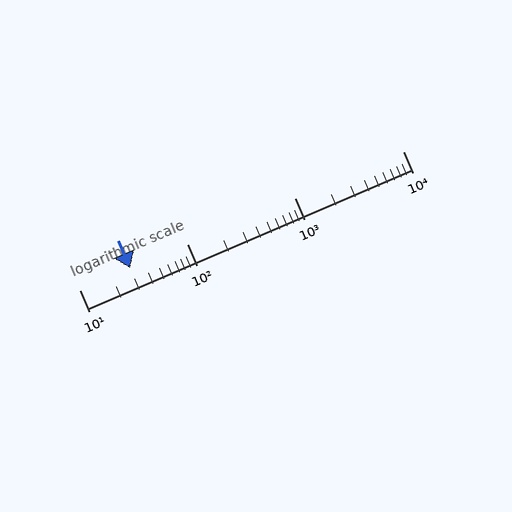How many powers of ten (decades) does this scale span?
The scale spans 3 decades, from 10 to 10000.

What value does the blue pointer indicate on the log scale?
The pointer indicates approximately 30.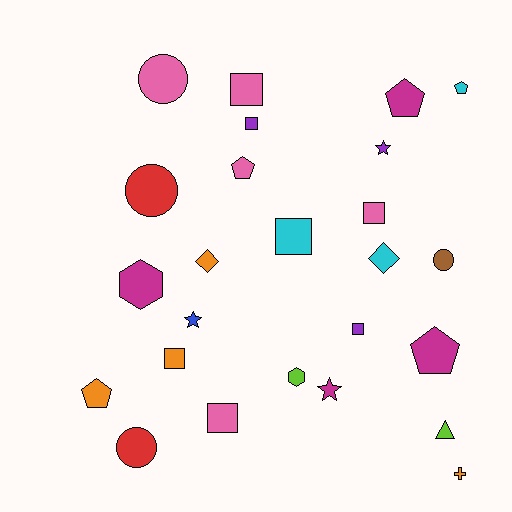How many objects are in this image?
There are 25 objects.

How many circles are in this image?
There are 4 circles.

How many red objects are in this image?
There are 2 red objects.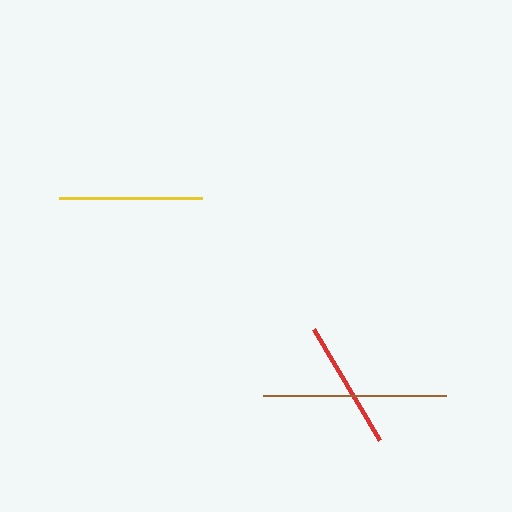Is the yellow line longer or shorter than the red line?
The yellow line is longer than the red line.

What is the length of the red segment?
The red segment is approximately 129 pixels long.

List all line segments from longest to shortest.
From longest to shortest: brown, yellow, red.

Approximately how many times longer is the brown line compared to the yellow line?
The brown line is approximately 1.3 times the length of the yellow line.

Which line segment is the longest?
The brown line is the longest at approximately 183 pixels.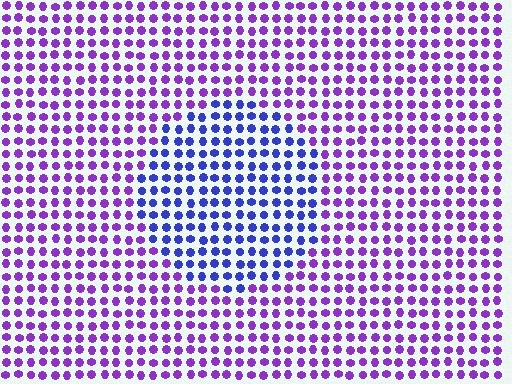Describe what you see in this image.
The image is filled with small purple elements in a uniform arrangement. A circle-shaped region is visible where the elements are tinted to a slightly different hue, forming a subtle color boundary.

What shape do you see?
I see a circle.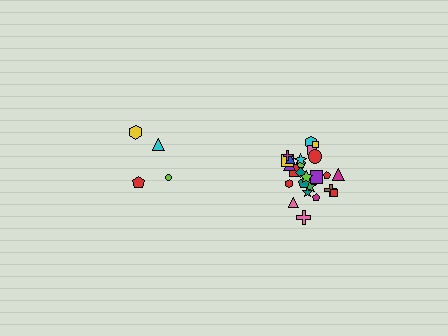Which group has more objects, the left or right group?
The right group.